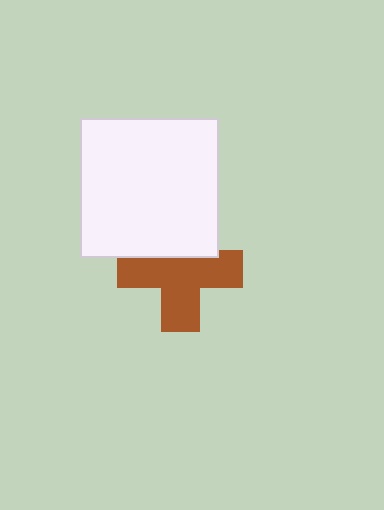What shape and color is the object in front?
The object in front is a white square.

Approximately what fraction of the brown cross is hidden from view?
Roughly 31% of the brown cross is hidden behind the white square.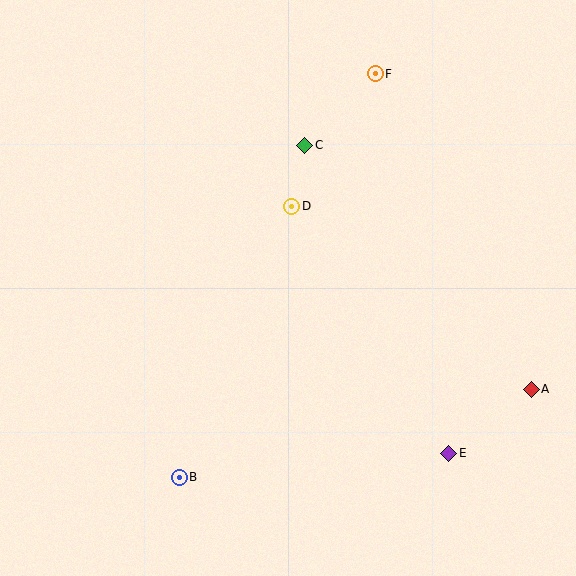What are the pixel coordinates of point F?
Point F is at (375, 74).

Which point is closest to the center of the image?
Point D at (292, 206) is closest to the center.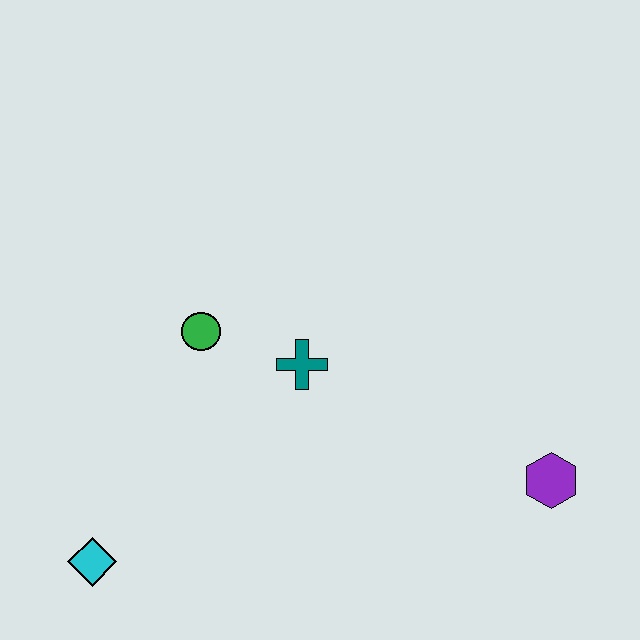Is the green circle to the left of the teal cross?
Yes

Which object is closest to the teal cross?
The green circle is closest to the teal cross.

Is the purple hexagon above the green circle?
No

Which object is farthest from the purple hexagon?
The cyan diamond is farthest from the purple hexagon.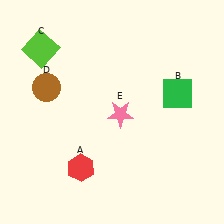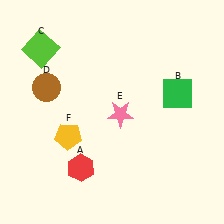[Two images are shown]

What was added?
A yellow pentagon (F) was added in Image 2.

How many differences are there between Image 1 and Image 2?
There is 1 difference between the two images.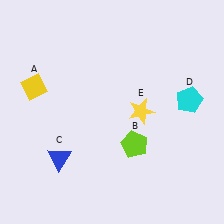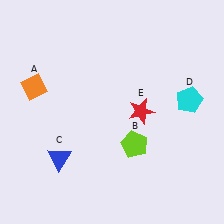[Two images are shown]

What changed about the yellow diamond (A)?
In Image 1, A is yellow. In Image 2, it changed to orange.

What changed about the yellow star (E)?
In Image 1, E is yellow. In Image 2, it changed to red.